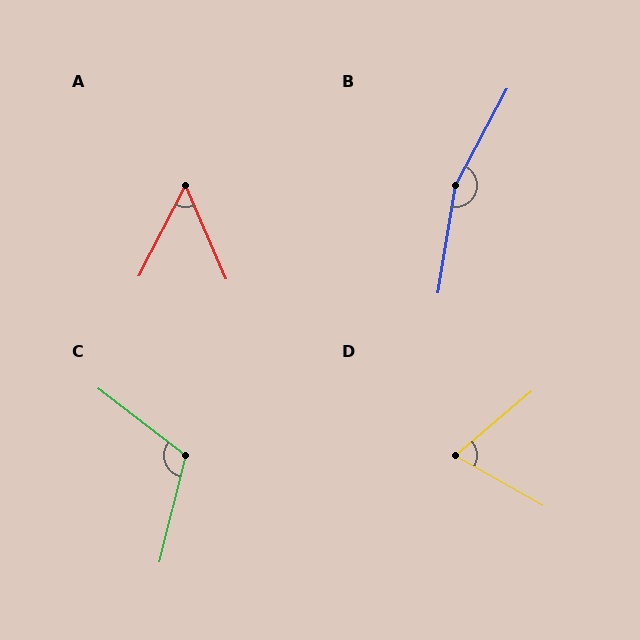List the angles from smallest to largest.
A (50°), D (69°), C (114°), B (161°).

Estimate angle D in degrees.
Approximately 69 degrees.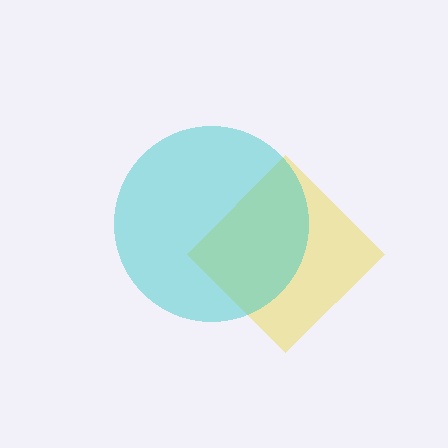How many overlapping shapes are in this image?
There are 2 overlapping shapes in the image.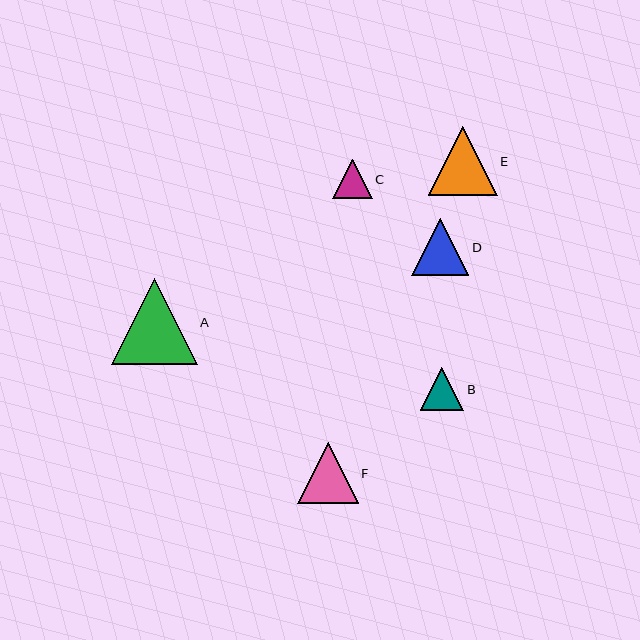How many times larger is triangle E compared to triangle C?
Triangle E is approximately 1.8 times the size of triangle C.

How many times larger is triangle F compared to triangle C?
Triangle F is approximately 1.6 times the size of triangle C.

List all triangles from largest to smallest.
From largest to smallest: A, E, F, D, B, C.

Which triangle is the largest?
Triangle A is the largest with a size of approximately 86 pixels.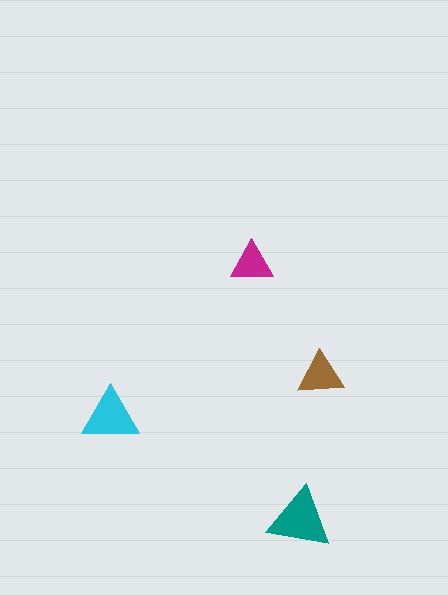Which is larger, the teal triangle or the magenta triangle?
The teal one.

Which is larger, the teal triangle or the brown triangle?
The teal one.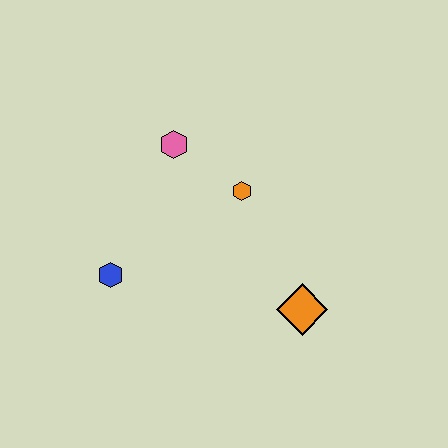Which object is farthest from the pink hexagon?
The orange diamond is farthest from the pink hexagon.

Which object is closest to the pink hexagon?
The orange hexagon is closest to the pink hexagon.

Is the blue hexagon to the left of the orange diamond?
Yes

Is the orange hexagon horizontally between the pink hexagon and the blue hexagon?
No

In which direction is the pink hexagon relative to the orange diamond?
The pink hexagon is above the orange diamond.